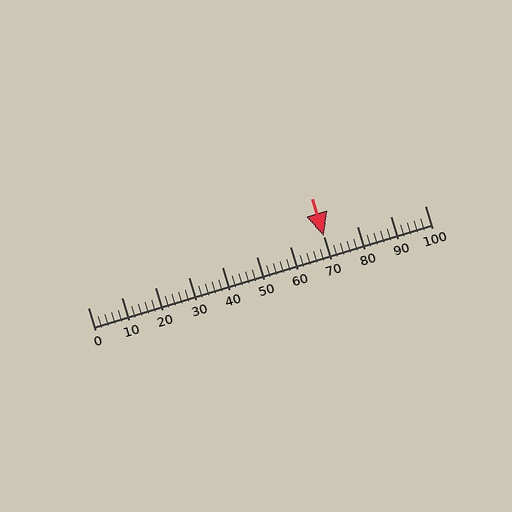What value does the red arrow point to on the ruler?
The red arrow points to approximately 70.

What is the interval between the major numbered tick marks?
The major tick marks are spaced 10 units apart.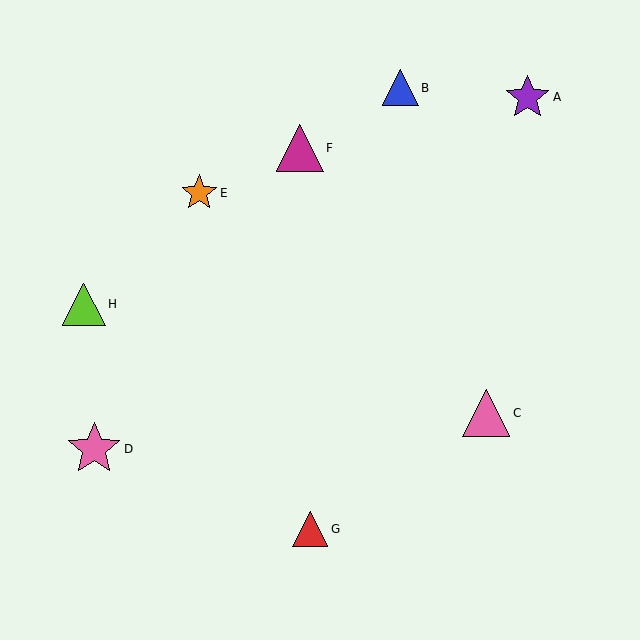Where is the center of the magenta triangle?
The center of the magenta triangle is at (300, 148).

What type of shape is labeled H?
Shape H is a lime triangle.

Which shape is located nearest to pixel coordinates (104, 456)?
The pink star (labeled D) at (94, 449) is nearest to that location.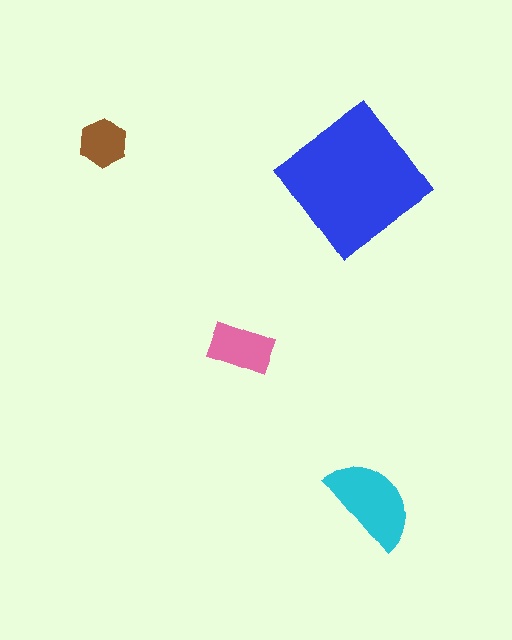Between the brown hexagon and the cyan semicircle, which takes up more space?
The cyan semicircle.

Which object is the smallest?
The brown hexagon.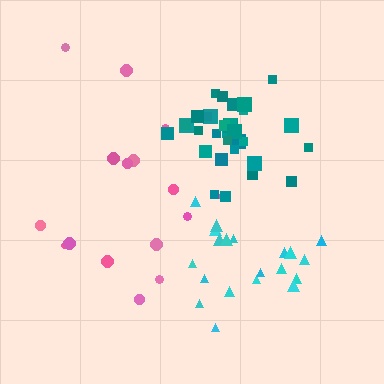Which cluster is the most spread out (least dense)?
Pink.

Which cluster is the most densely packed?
Teal.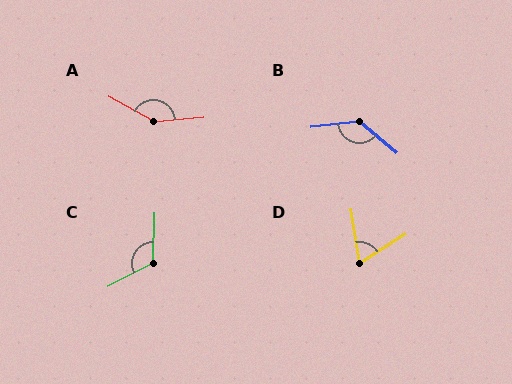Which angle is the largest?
A, at approximately 146 degrees.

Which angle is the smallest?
D, at approximately 66 degrees.